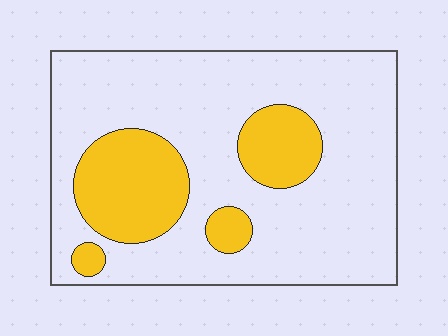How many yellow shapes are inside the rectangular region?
4.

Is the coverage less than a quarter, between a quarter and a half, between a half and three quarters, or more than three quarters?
Less than a quarter.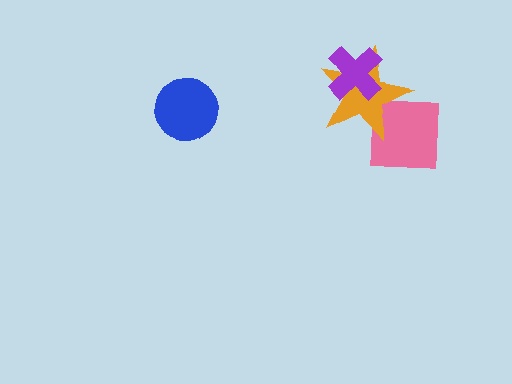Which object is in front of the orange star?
The purple cross is in front of the orange star.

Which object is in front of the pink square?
The orange star is in front of the pink square.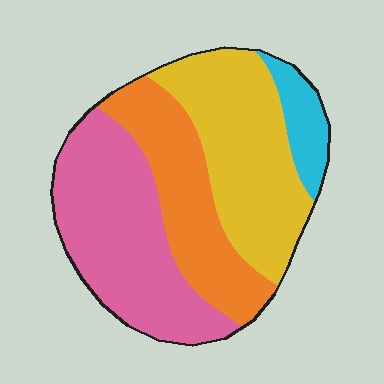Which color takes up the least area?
Cyan, at roughly 10%.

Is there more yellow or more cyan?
Yellow.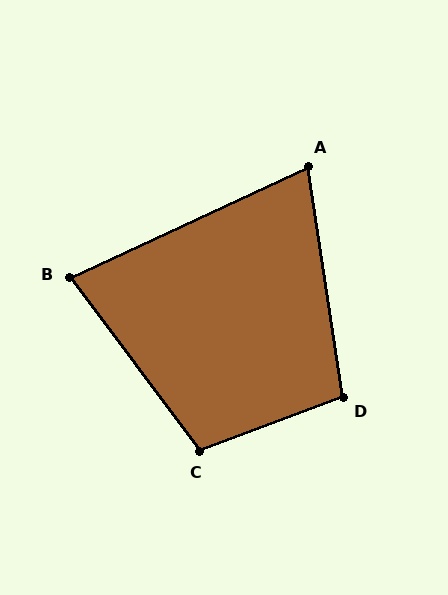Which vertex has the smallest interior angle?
A, at approximately 74 degrees.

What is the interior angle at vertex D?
Approximately 102 degrees (obtuse).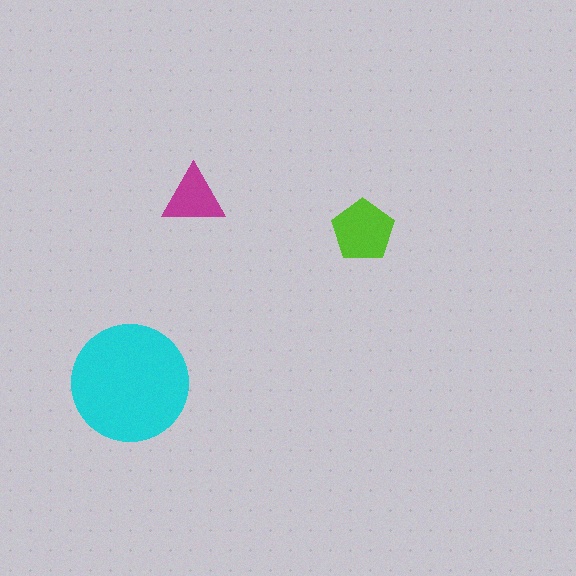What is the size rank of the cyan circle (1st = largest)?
1st.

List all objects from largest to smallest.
The cyan circle, the lime pentagon, the magenta triangle.